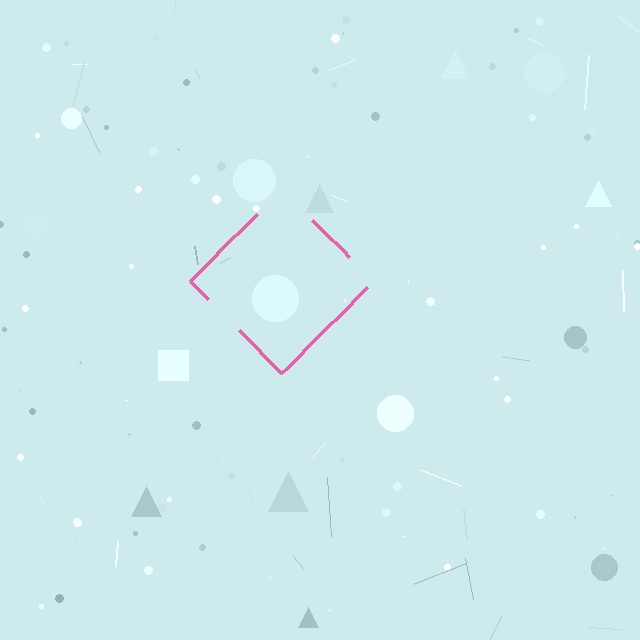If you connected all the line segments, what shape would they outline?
They would outline a diamond.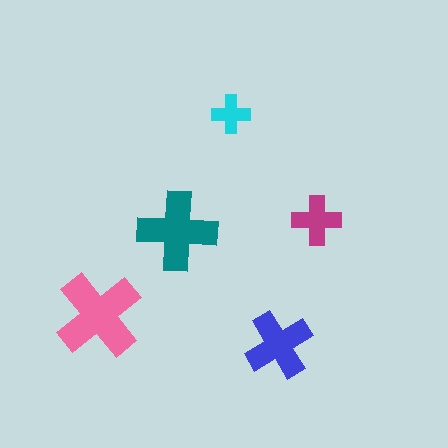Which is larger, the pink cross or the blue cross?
The pink one.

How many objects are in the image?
There are 5 objects in the image.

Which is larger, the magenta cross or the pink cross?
The pink one.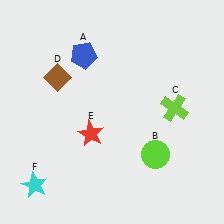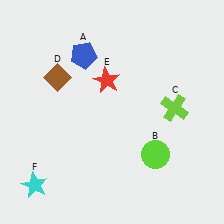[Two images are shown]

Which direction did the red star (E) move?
The red star (E) moved up.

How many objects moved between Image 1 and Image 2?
1 object moved between the two images.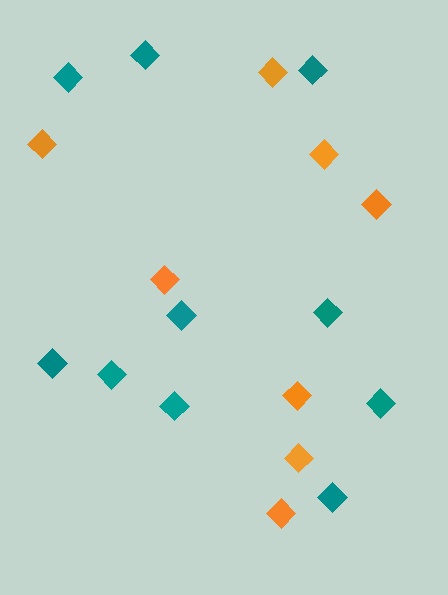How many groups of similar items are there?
There are 2 groups: one group of teal diamonds (10) and one group of orange diamonds (8).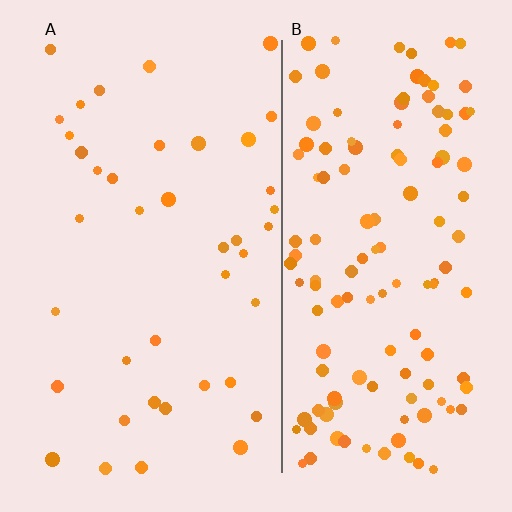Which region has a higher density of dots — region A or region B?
B (the right).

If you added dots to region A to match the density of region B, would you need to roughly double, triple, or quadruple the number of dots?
Approximately triple.